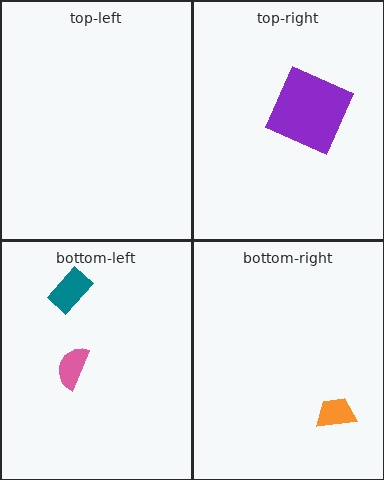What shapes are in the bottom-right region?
The orange trapezoid.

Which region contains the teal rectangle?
The bottom-left region.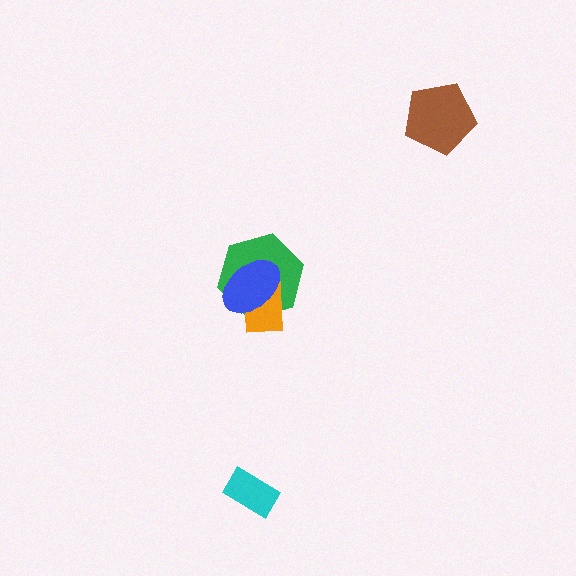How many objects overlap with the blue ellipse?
2 objects overlap with the blue ellipse.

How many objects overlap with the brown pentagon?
0 objects overlap with the brown pentagon.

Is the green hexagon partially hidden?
Yes, it is partially covered by another shape.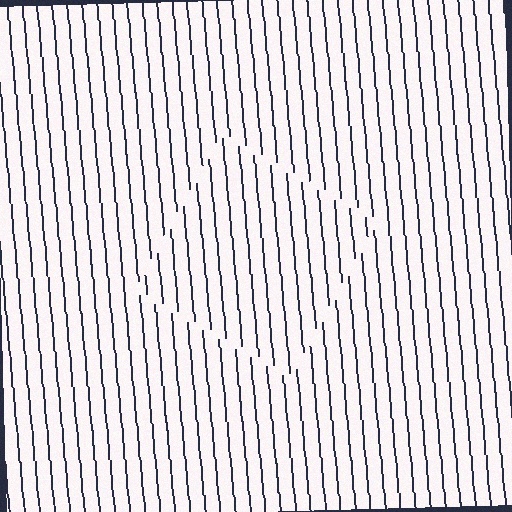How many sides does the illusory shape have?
4 sides — the line-ends trace a square.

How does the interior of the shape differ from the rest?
The interior of the shape contains the same grating, shifted by half a period — the contour is defined by the phase discontinuity where line-ends from the inner and outer gratings abut.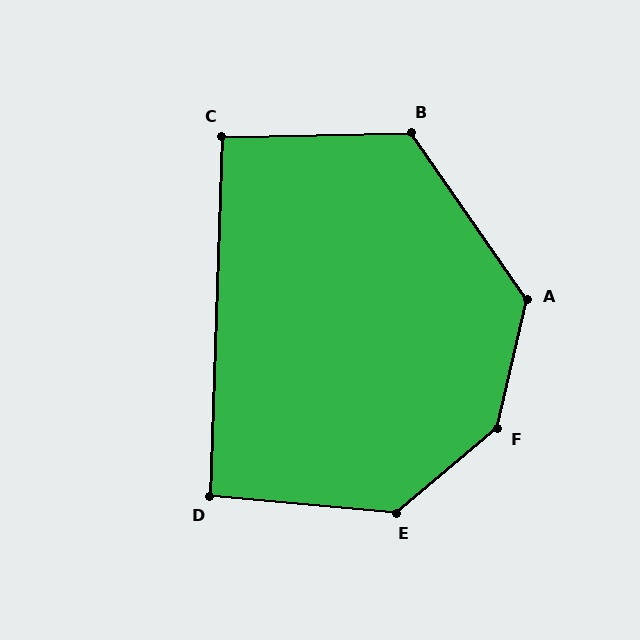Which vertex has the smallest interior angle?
C, at approximately 93 degrees.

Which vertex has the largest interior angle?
F, at approximately 143 degrees.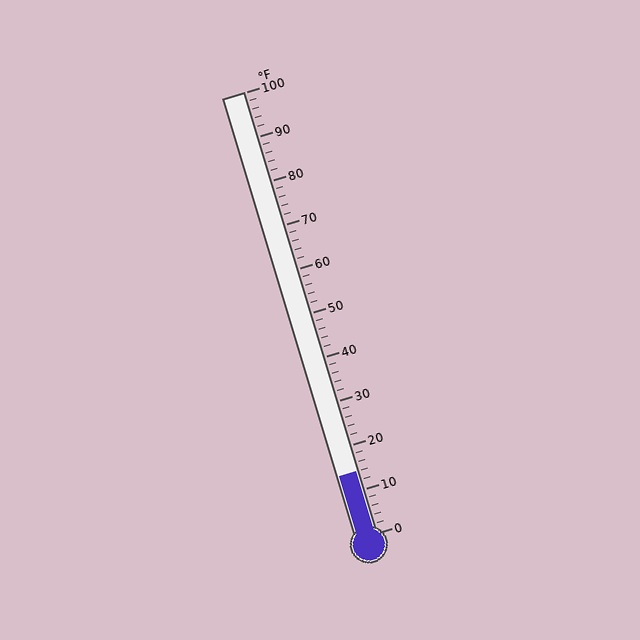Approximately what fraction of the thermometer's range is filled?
The thermometer is filled to approximately 15% of its range.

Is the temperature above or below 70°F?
The temperature is below 70°F.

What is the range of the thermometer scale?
The thermometer scale ranges from 0°F to 100°F.